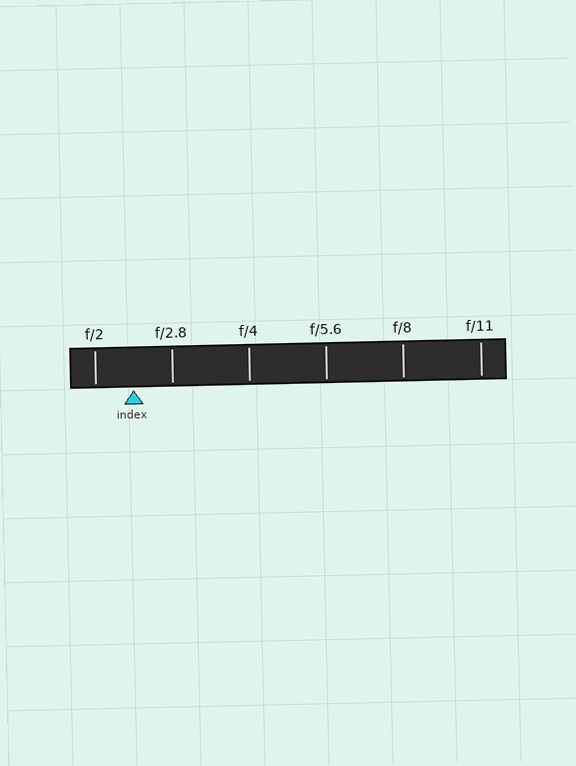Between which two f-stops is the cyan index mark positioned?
The index mark is between f/2 and f/2.8.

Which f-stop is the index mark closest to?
The index mark is closest to f/2.8.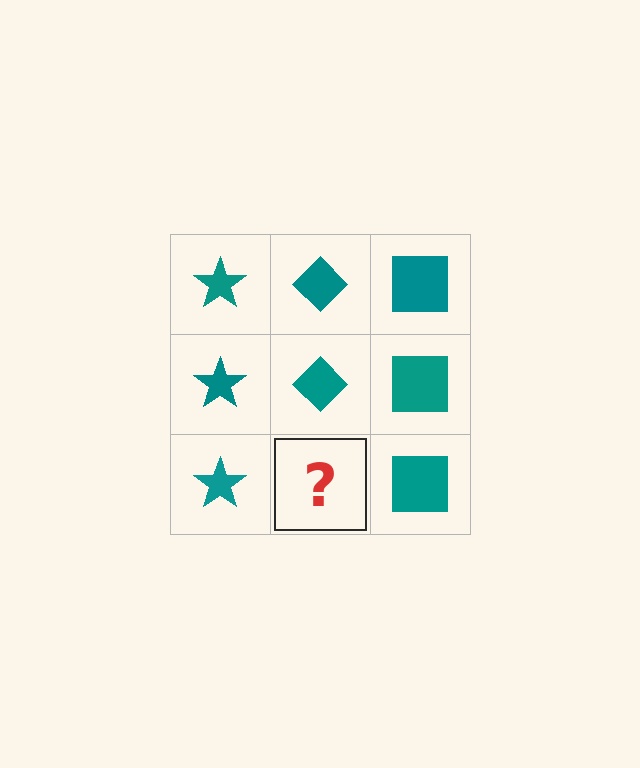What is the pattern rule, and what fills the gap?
The rule is that each column has a consistent shape. The gap should be filled with a teal diamond.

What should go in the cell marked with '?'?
The missing cell should contain a teal diamond.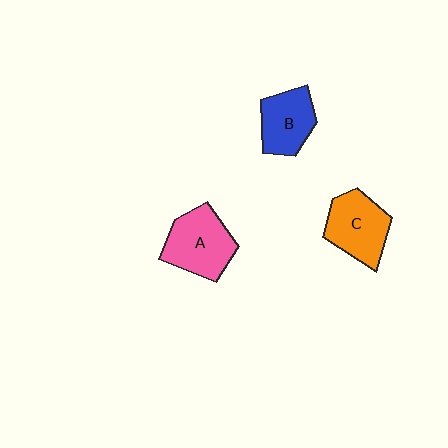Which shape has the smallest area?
Shape B (blue).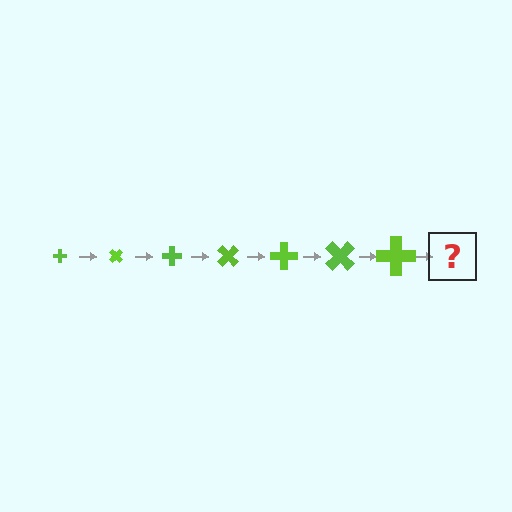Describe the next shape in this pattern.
It should be a cross, larger than the previous one and rotated 315 degrees from the start.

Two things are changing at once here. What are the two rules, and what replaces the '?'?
The two rules are that the cross grows larger each step and it rotates 45 degrees each step. The '?' should be a cross, larger than the previous one and rotated 315 degrees from the start.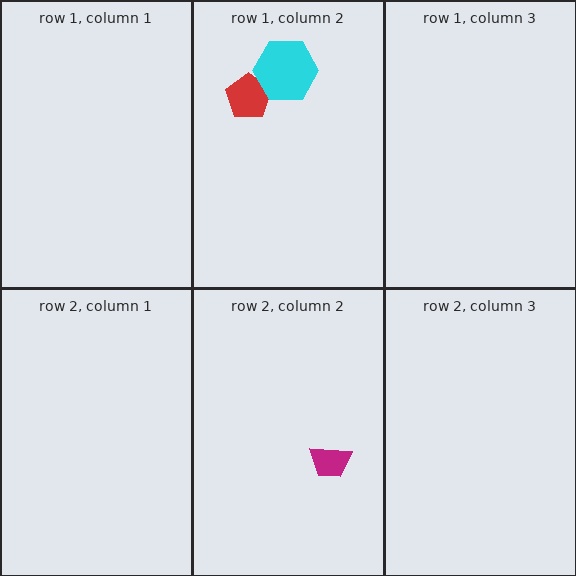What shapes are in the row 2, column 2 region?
The magenta trapezoid.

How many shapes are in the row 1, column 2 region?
2.